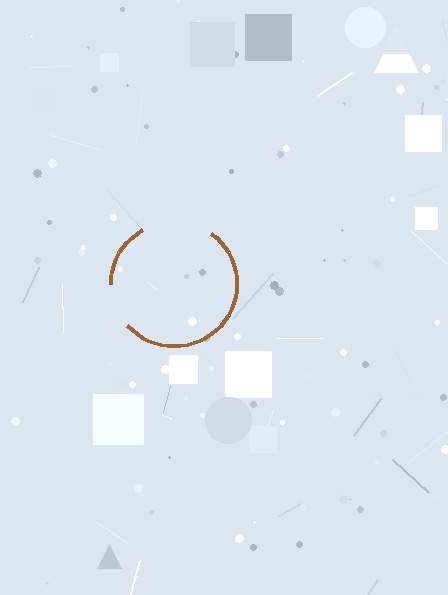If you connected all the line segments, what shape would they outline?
They would outline a circle.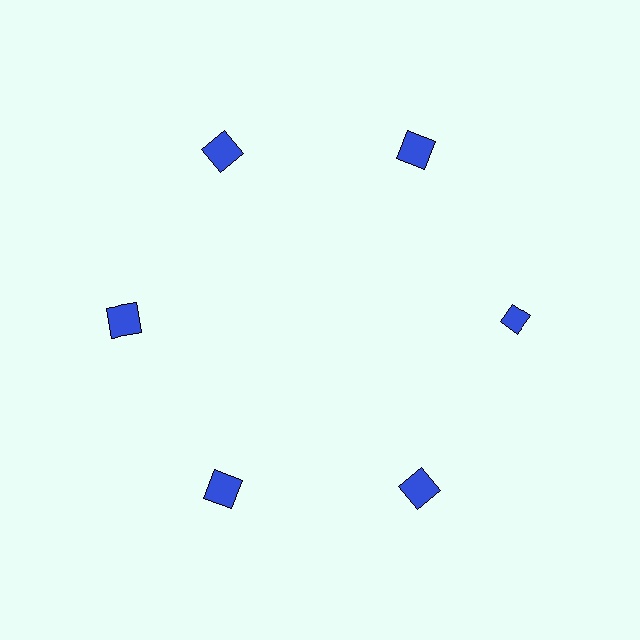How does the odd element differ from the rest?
It has a different shape: diamond instead of square.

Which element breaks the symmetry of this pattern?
The blue diamond at roughly the 3 o'clock position breaks the symmetry. All other shapes are blue squares.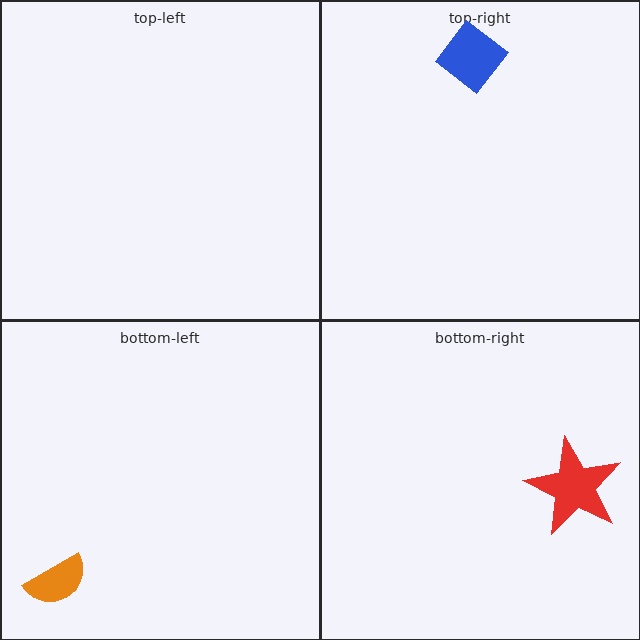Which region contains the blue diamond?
The top-right region.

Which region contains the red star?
The bottom-right region.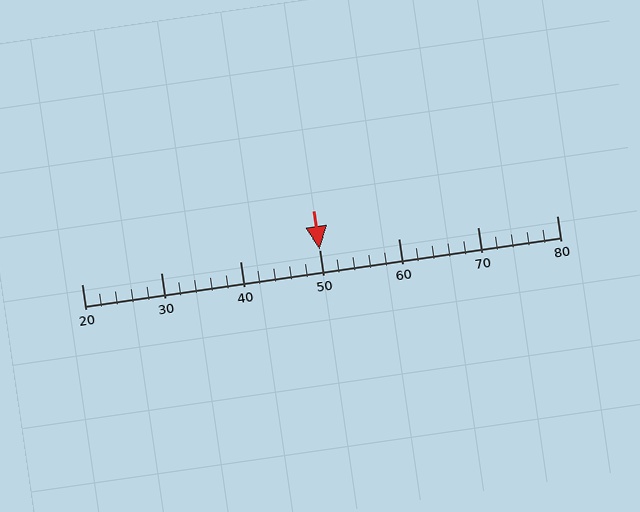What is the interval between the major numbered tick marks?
The major tick marks are spaced 10 units apart.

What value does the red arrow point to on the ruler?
The red arrow points to approximately 50.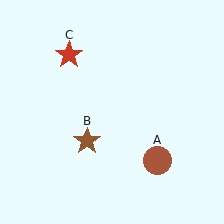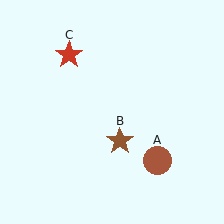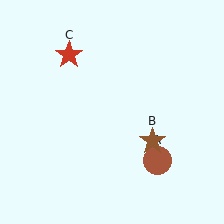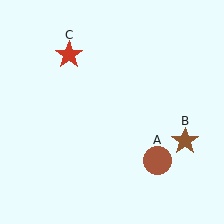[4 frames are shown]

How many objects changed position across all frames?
1 object changed position: brown star (object B).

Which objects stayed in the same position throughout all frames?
Brown circle (object A) and red star (object C) remained stationary.